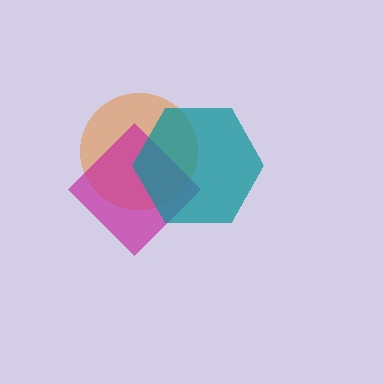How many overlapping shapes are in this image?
There are 3 overlapping shapes in the image.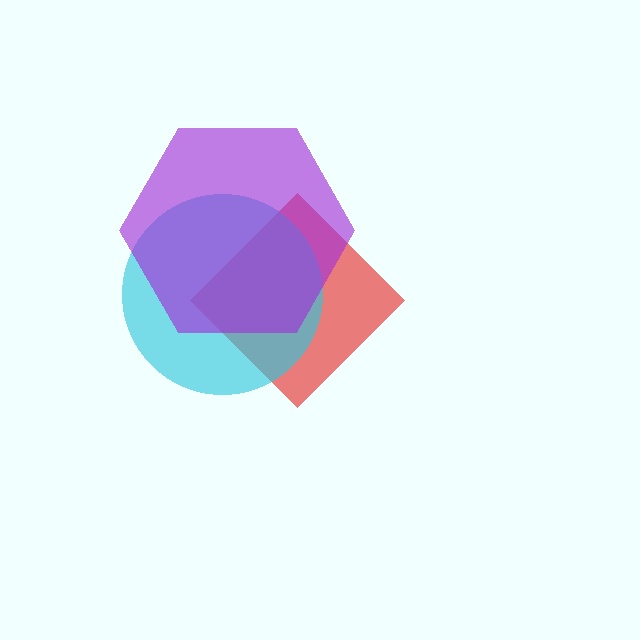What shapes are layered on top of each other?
The layered shapes are: a red diamond, a cyan circle, a purple hexagon.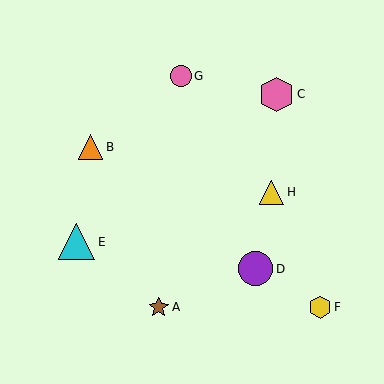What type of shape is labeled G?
Shape G is a pink circle.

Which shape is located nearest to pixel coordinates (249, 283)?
The purple circle (labeled D) at (256, 269) is nearest to that location.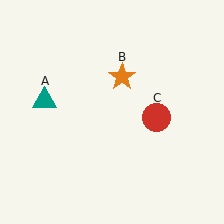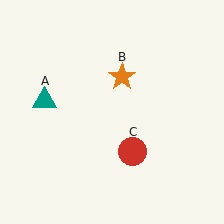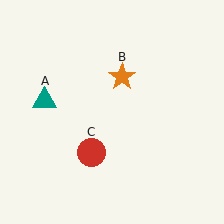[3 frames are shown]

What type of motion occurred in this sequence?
The red circle (object C) rotated clockwise around the center of the scene.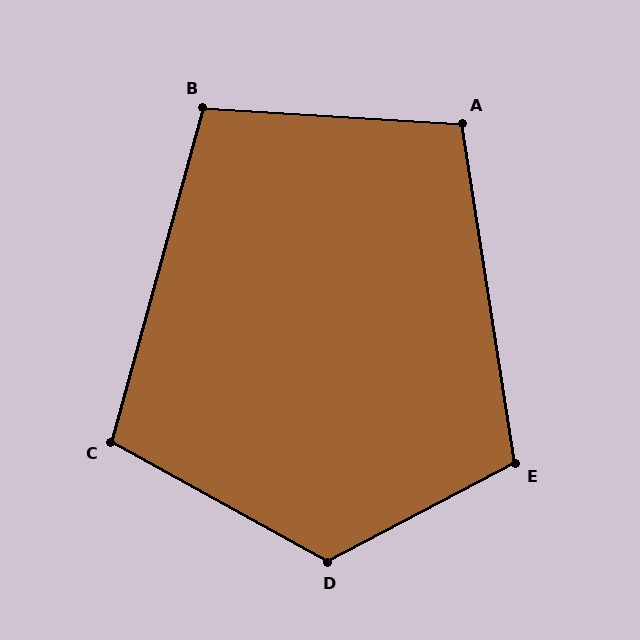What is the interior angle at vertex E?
Approximately 109 degrees (obtuse).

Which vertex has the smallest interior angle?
B, at approximately 102 degrees.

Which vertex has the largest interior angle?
D, at approximately 123 degrees.